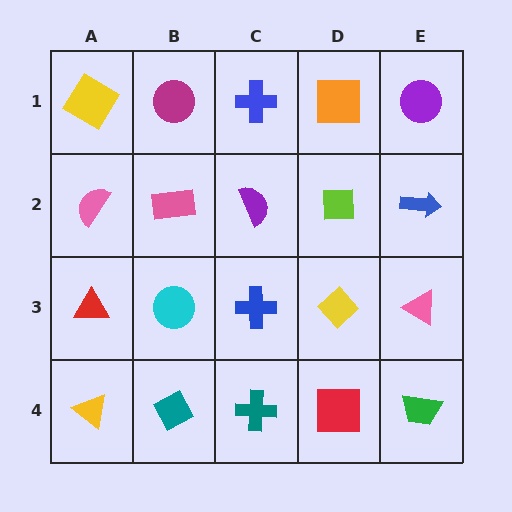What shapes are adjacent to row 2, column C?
A blue cross (row 1, column C), a blue cross (row 3, column C), a pink rectangle (row 2, column B), a lime square (row 2, column D).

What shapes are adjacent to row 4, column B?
A cyan circle (row 3, column B), a yellow triangle (row 4, column A), a teal cross (row 4, column C).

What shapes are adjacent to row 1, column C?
A purple semicircle (row 2, column C), a magenta circle (row 1, column B), an orange square (row 1, column D).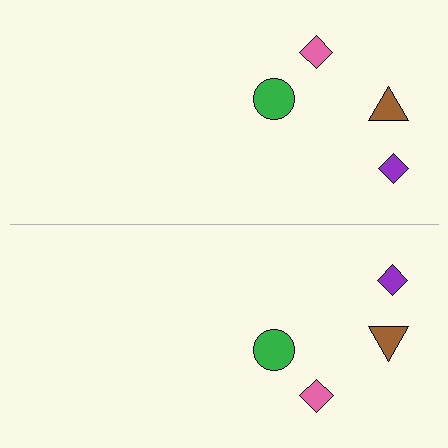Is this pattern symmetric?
Yes, this pattern has bilateral (reflection) symmetry.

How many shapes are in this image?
There are 8 shapes in this image.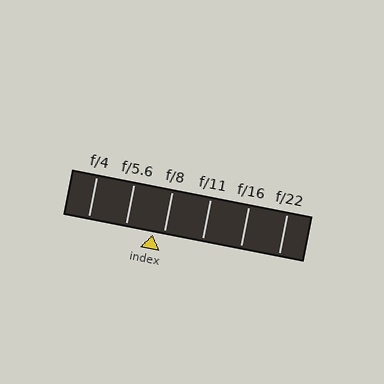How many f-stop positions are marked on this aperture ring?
There are 6 f-stop positions marked.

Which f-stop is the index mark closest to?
The index mark is closest to f/8.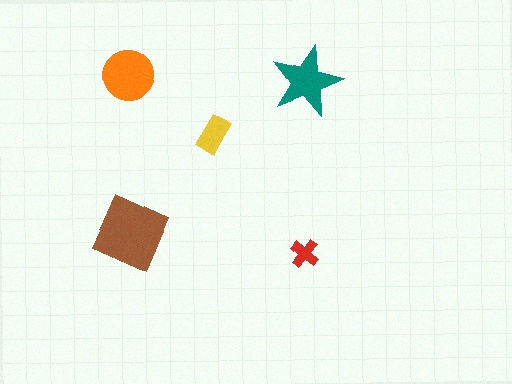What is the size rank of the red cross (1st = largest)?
5th.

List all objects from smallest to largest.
The red cross, the yellow rectangle, the teal star, the orange circle, the brown diamond.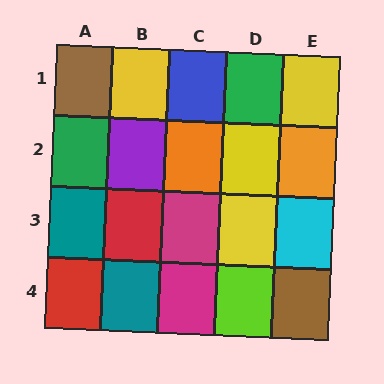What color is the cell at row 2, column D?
Yellow.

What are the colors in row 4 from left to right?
Red, teal, magenta, lime, brown.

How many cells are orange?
2 cells are orange.